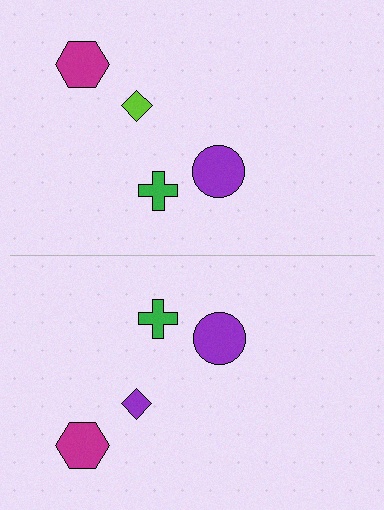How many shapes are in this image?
There are 8 shapes in this image.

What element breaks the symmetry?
The purple diamond on the bottom side breaks the symmetry — its mirror counterpart is lime.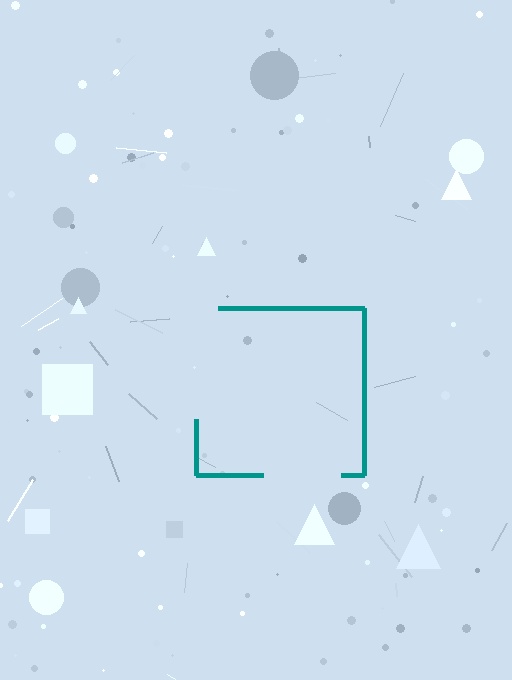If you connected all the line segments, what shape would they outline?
They would outline a square.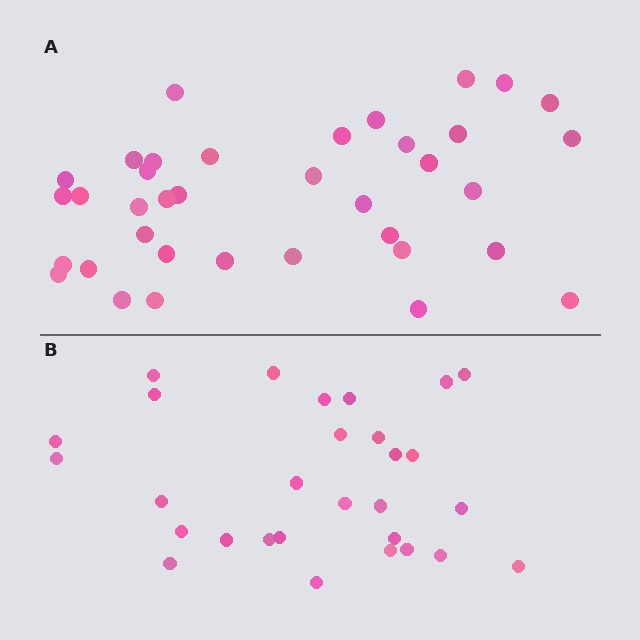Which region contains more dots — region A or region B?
Region A (the top region) has more dots.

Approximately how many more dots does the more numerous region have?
Region A has roughly 8 or so more dots than region B.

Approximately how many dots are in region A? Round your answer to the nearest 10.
About 40 dots. (The exact count is 37, which rounds to 40.)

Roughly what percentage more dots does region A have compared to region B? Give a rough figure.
About 30% more.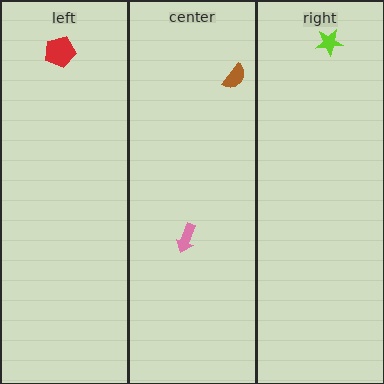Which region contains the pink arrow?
The center region.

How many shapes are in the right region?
1.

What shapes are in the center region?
The pink arrow, the brown semicircle.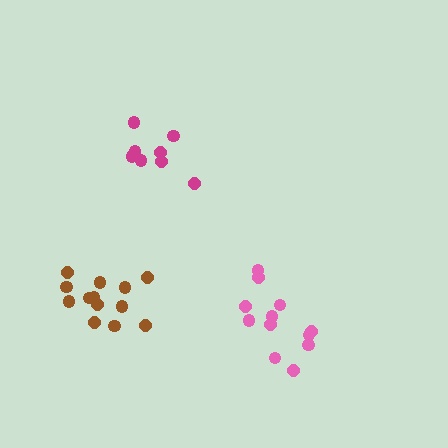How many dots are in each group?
Group 1: 12 dots, Group 2: 8 dots, Group 3: 13 dots (33 total).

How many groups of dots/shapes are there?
There are 3 groups.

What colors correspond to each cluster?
The clusters are colored: pink, magenta, brown.